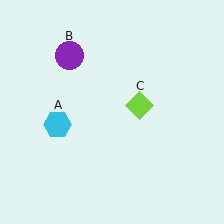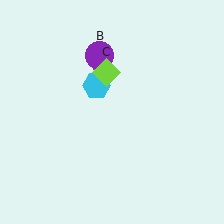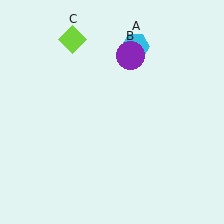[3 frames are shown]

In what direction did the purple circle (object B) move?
The purple circle (object B) moved right.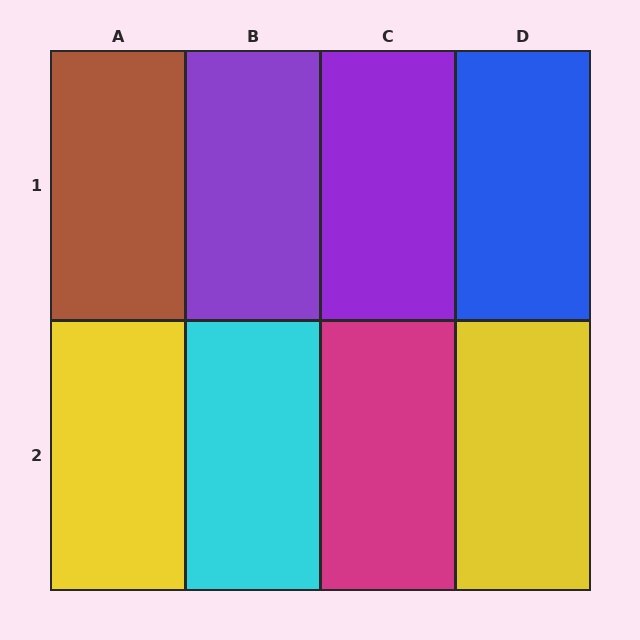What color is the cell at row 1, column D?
Blue.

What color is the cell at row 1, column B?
Purple.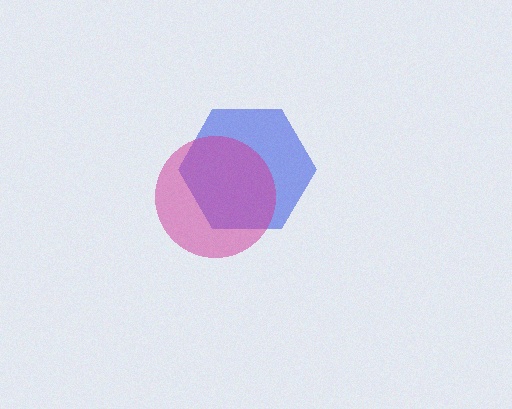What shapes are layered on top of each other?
The layered shapes are: a blue hexagon, a magenta circle.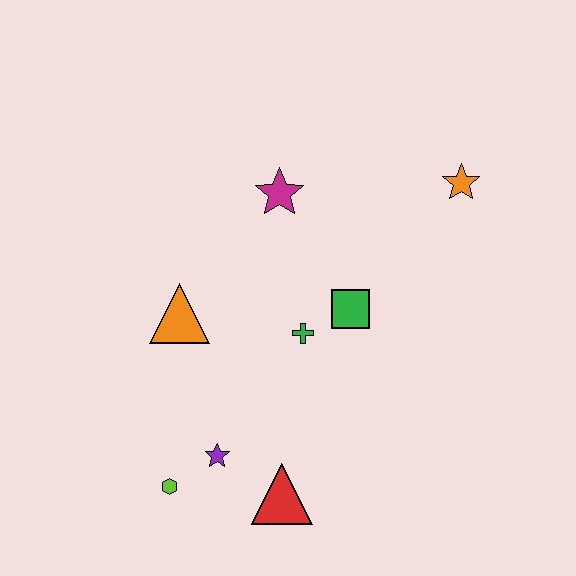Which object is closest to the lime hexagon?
The purple star is closest to the lime hexagon.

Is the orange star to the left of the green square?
No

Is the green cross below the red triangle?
No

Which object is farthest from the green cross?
The orange star is farthest from the green cross.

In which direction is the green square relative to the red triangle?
The green square is above the red triangle.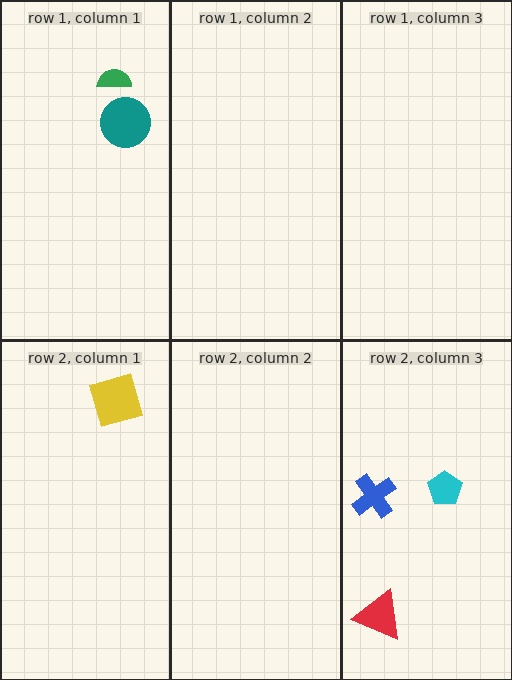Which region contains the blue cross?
The row 2, column 3 region.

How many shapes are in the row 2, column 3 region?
3.